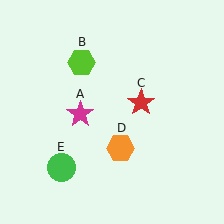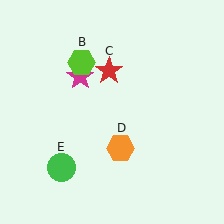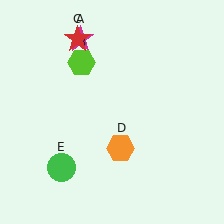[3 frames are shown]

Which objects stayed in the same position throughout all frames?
Lime hexagon (object B) and orange hexagon (object D) and green circle (object E) remained stationary.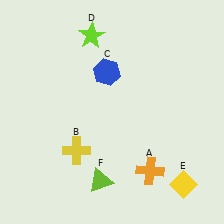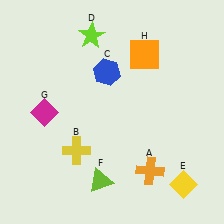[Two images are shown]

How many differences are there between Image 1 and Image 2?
There are 2 differences between the two images.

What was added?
A magenta diamond (G), an orange square (H) were added in Image 2.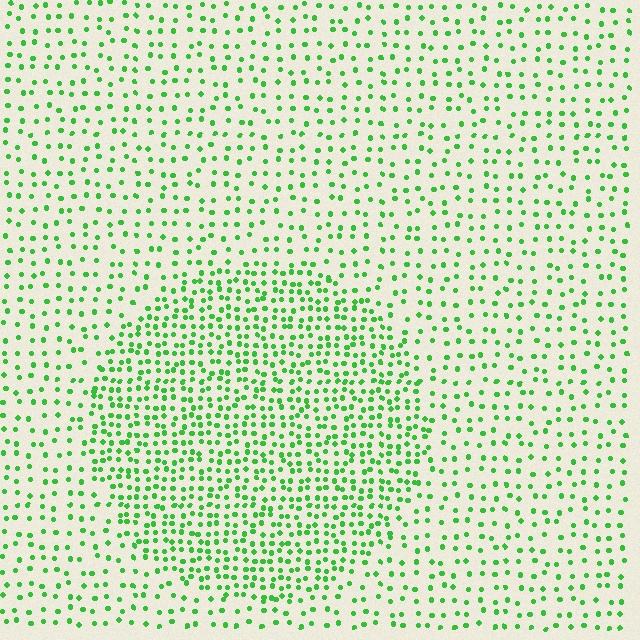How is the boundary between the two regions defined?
The boundary is defined by a change in element density (approximately 2.1x ratio). All elements are the same color, size, and shape.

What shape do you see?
I see a circle.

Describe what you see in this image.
The image contains small green elements arranged at two different densities. A circle-shaped region is visible where the elements are more densely packed than the surrounding area.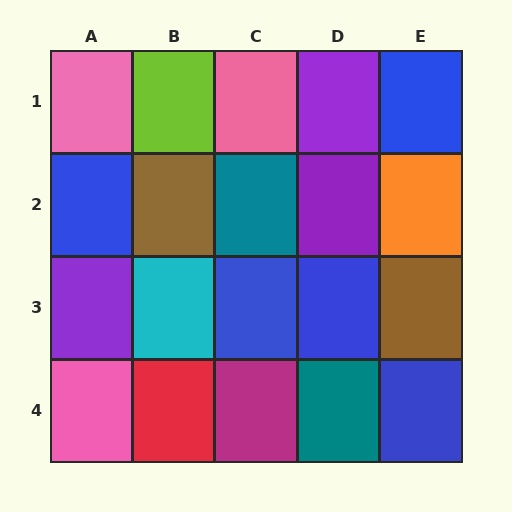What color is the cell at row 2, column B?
Brown.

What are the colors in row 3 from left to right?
Purple, cyan, blue, blue, brown.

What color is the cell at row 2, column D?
Purple.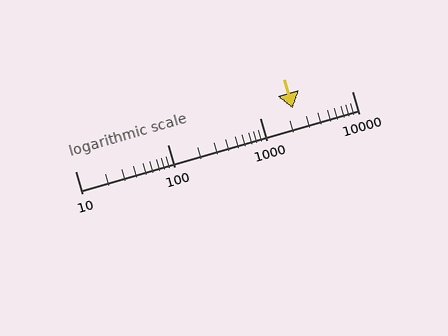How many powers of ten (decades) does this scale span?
The scale spans 3 decades, from 10 to 10000.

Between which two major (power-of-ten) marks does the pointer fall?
The pointer is between 1000 and 10000.